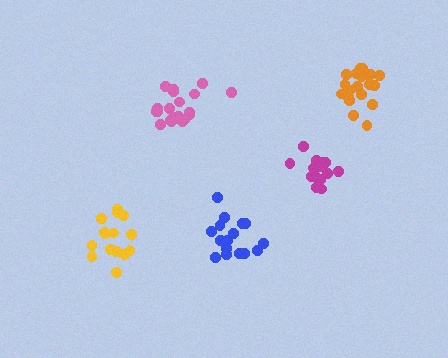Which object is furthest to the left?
The yellow cluster is leftmost.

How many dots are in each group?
Group 1: 15 dots, Group 2: 16 dots, Group 3: 20 dots, Group 4: 21 dots, Group 5: 15 dots (87 total).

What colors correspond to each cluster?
The clusters are colored: yellow, blue, pink, orange, magenta.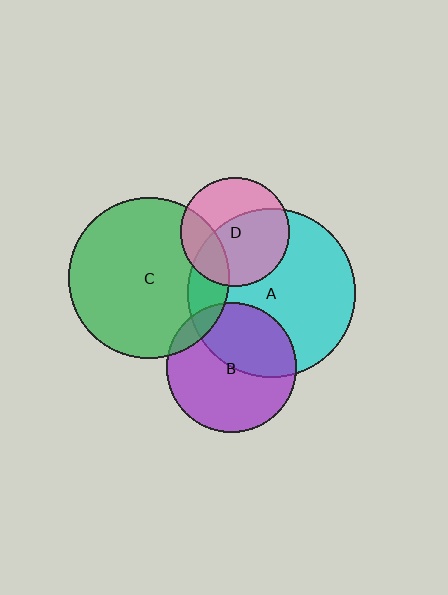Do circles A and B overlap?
Yes.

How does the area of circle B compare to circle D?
Approximately 1.4 times.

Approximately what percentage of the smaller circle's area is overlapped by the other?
Approximately 40%.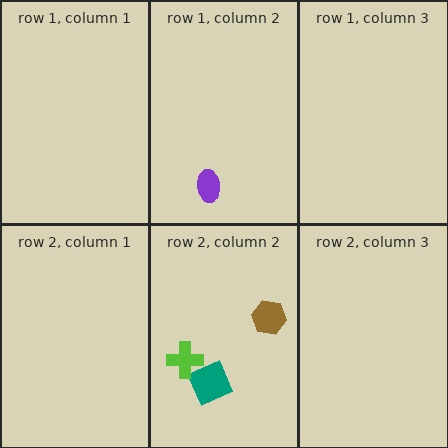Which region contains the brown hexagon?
The row 2, column 2 region.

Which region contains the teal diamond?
The row 2, column 2 region.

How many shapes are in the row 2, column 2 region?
3.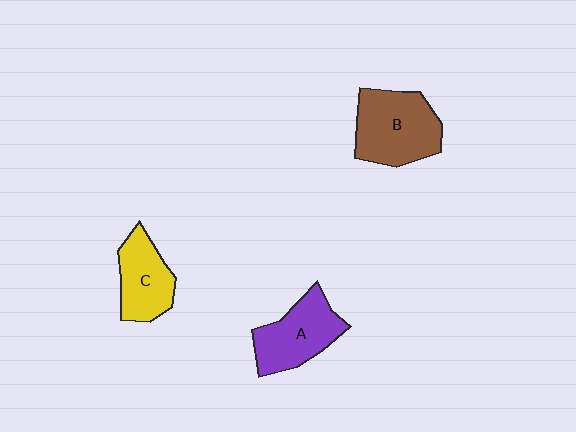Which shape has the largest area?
Shape B (brown).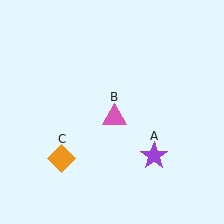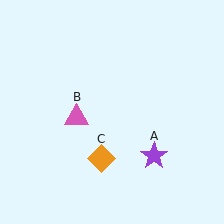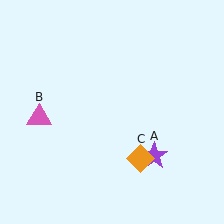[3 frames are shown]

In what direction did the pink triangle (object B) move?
The pink triangle (object B) moved left.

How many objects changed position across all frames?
2 objects changed position: pink triangle (object B), orange diamond (object C).